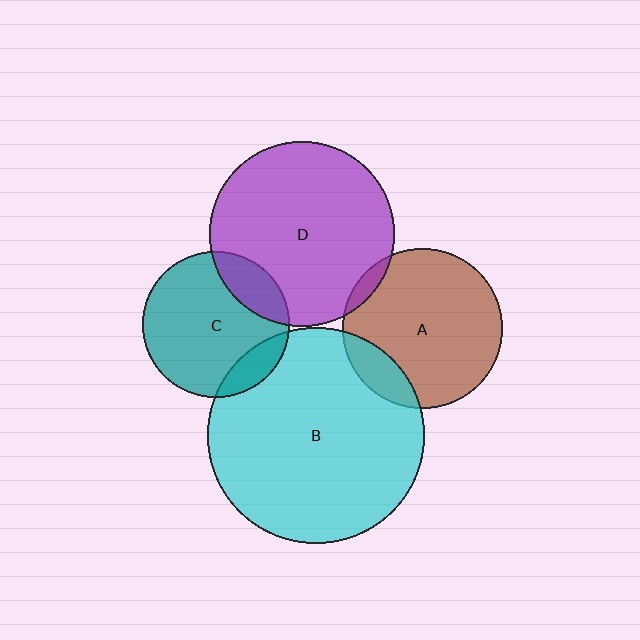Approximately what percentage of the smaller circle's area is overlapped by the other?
Approximately 20%.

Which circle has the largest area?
Circle B (cyan).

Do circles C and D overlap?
Yes.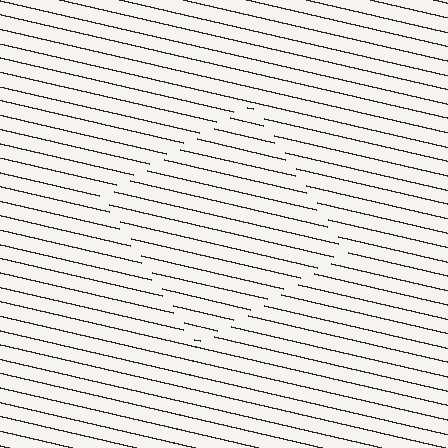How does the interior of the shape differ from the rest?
The interior of the shape contains the same grating, shifted by half a period — the contour is defined by the phase discontinuity where line-ends from the inner and outer gratings abut.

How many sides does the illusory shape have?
4 sides — the line-ends trace a square.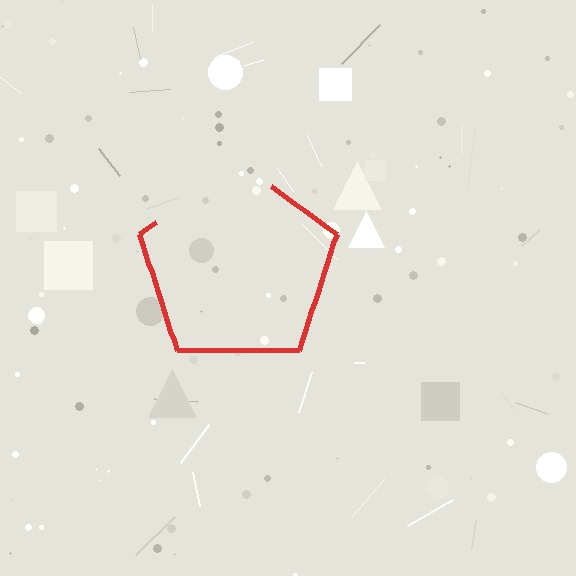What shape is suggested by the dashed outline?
The dashed outline suggests a pentagon.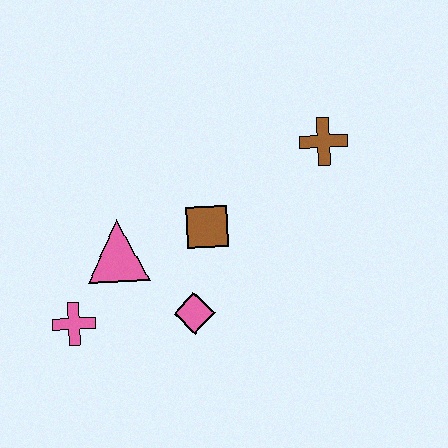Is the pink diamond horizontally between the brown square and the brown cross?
No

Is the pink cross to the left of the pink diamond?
Yes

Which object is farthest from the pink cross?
The brown cross is farthest from the pink cross.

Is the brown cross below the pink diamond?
No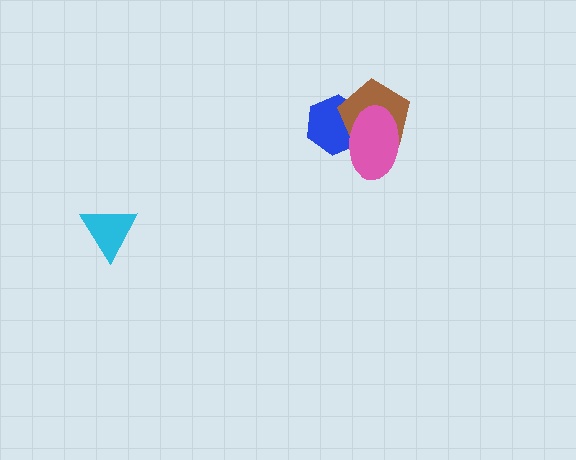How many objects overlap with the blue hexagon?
2 objects overlap with the blue hexagon.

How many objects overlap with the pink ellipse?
2 objects overlap with the pink ellipse.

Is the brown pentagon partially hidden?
Yes, it is partially covered by another shape.